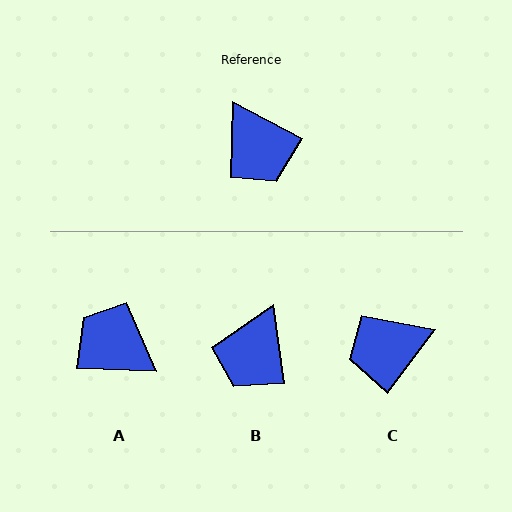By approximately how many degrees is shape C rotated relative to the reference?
Approximately 100 degrees clockwise.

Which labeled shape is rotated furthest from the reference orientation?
A, about 155 degrees away.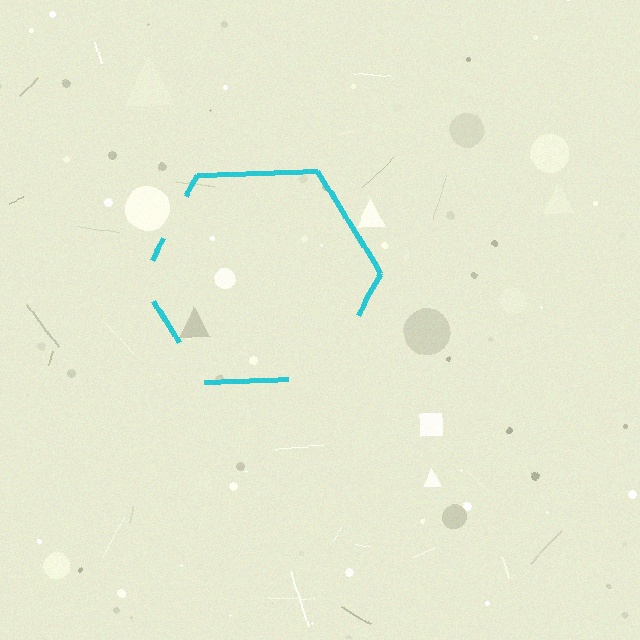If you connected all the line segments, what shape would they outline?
They would outline a hexagon.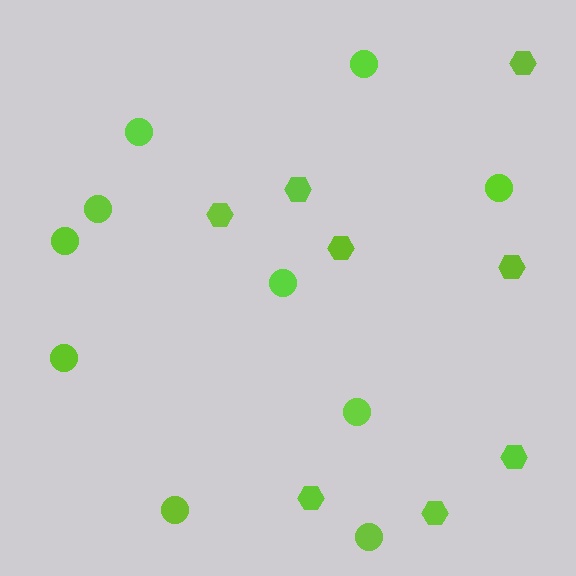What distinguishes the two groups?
There are 2 groups: one group of circles (10) and one group of hexagons (8).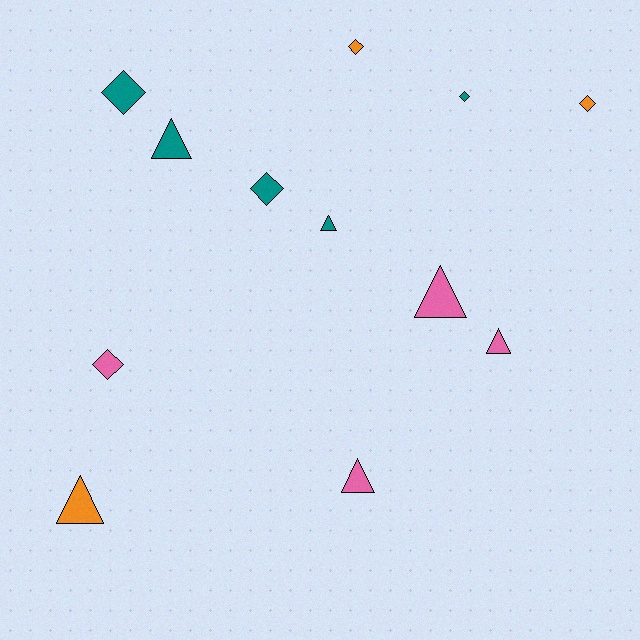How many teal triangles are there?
There are 2 teal triangles.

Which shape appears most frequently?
Diamond, with 6 objects.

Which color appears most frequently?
Teal, with 5 objects.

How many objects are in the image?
There are 12 objects.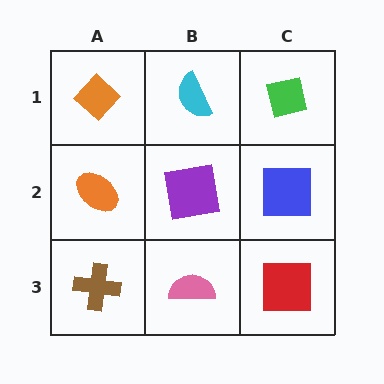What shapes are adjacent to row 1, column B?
A purple square (row 2, column B), an orange diamond (row 1, column A), a green square (row 1, column C).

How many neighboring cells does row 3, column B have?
3.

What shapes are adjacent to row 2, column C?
A green square (row 1, column C), a red square (row 3, column C), a purple square (row 2, column B).